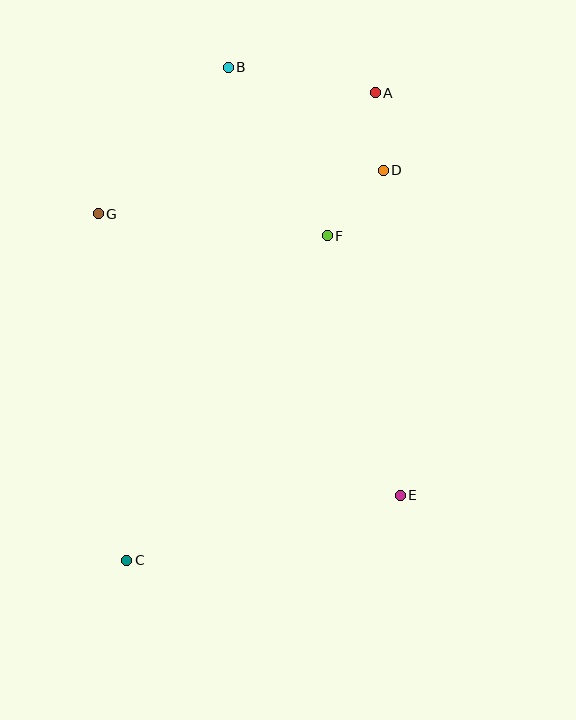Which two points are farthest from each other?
Points A and C are farthest from each other.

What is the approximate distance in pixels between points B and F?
The distance between B and F is approximately 196 pixels.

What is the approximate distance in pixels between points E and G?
The distance between E and G is approximately 413 pixels.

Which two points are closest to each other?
Points A and D are closest to each other.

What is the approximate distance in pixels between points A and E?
The distance between A and E is approximately 403 pixels.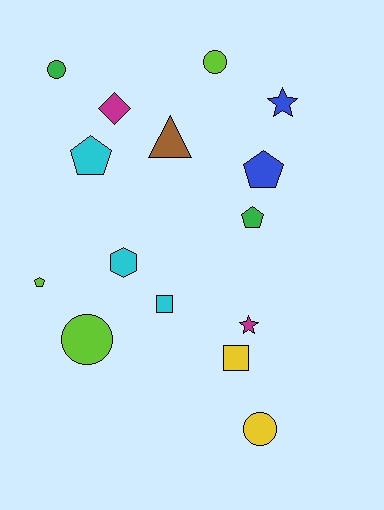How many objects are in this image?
There are 15 objects.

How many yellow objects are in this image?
There are 2 yellow objects.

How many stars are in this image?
There are 2 stars.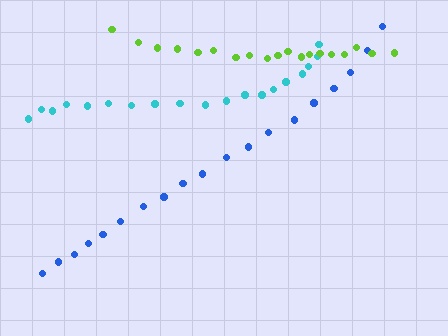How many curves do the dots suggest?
There are 3 distinct paths.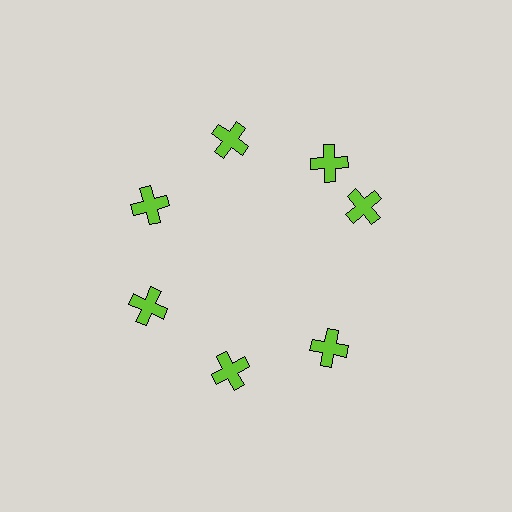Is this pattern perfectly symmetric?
No. The 7 lime crosses are arranged in a ring, but one element near the 3 o'clock position is rotated out of alignment along the ring, breaking the 7-fold rotational symmetry.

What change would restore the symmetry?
The symmetry would be restored by rotating it back into even spacing with its neighbors so that all 7 crosses sit at equal angles and equal distance from the center.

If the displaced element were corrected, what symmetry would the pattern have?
It would have 7-fold rotational symmetry — the pattern would map onto itself every 51 degrees.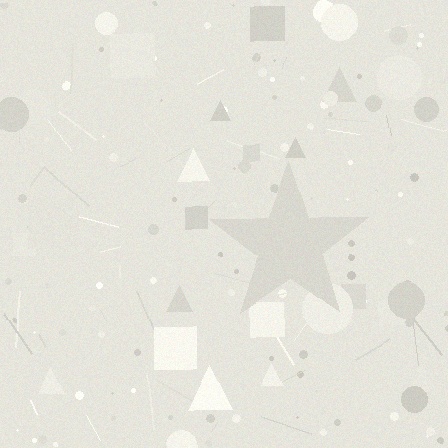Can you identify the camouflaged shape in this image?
The camouflaged shape is a star.